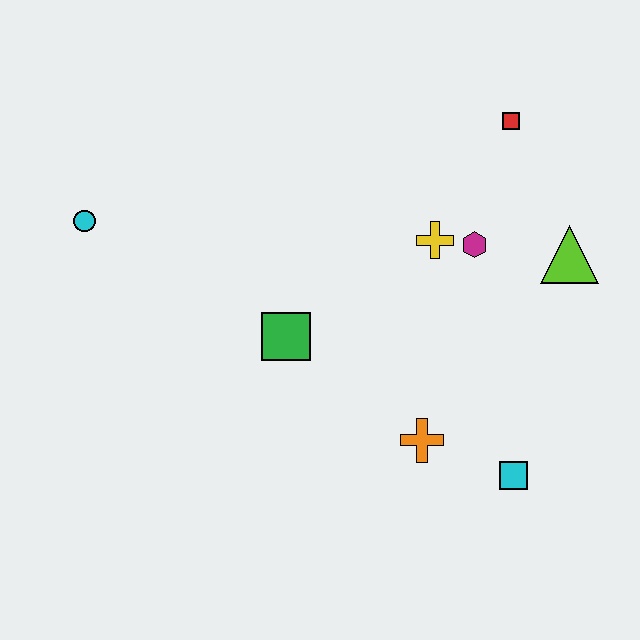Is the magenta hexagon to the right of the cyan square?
No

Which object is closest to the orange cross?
The cyan square is closest to the orange cross.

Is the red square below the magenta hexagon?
No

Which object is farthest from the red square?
The cyan circle is farthest from the red square.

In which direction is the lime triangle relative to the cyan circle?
The lime triangle is to the right of the cyan circle.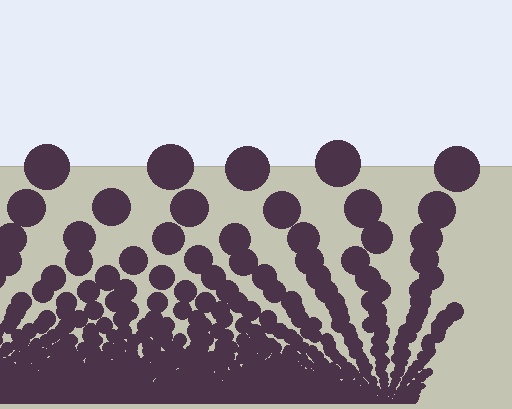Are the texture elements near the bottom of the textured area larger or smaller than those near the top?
Smaller. The gradient is inverted — elements near the bottom are smaller and denser.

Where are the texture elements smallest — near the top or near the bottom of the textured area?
Near the bottom.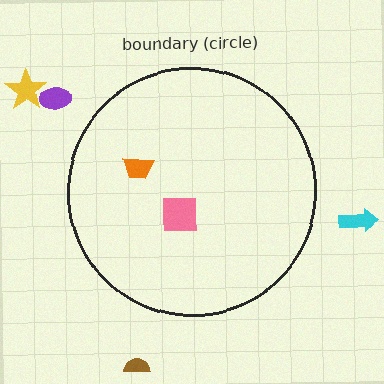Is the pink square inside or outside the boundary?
Inside.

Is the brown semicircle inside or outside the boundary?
Outside.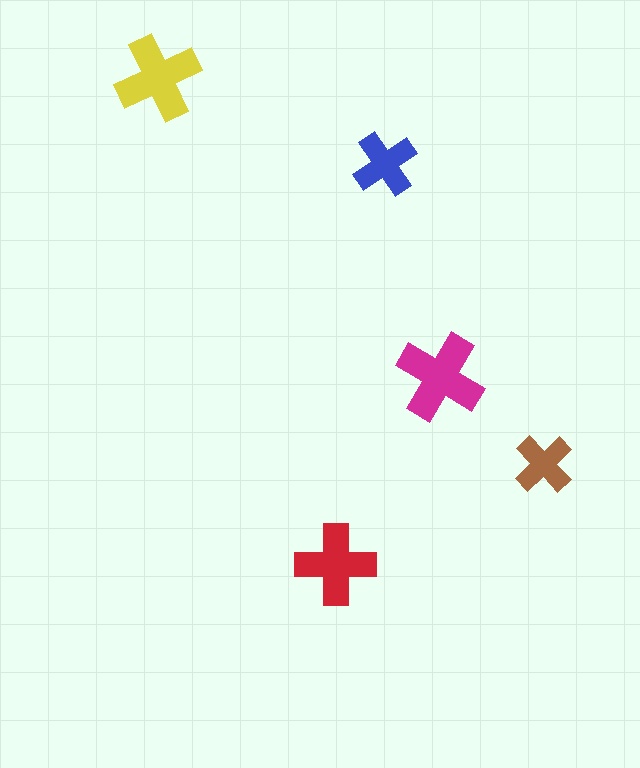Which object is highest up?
The yellow cross is topmost.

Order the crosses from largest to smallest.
the magenta one, the yellow one, the red one, the blue one, the brown one.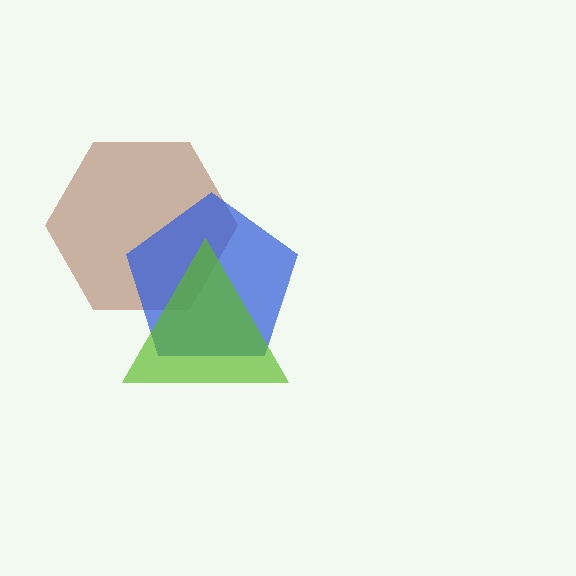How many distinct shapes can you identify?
There are 3 distinct shapes: a brown hexagon, a blue pentagon, a lime triangle.